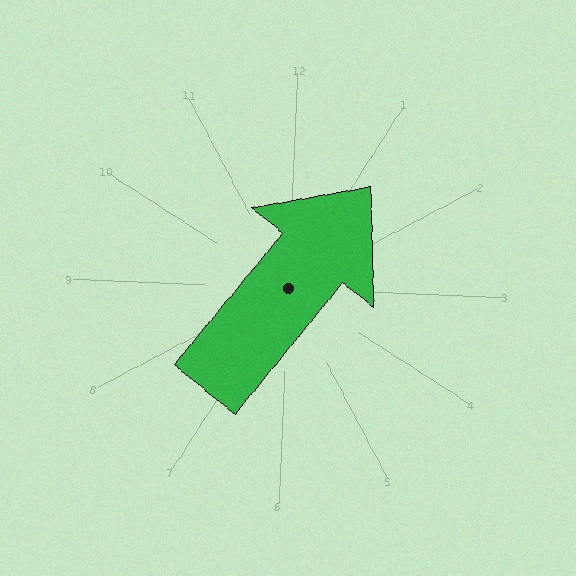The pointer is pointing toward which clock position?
Roughly 1 o'clock.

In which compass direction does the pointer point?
Northeast.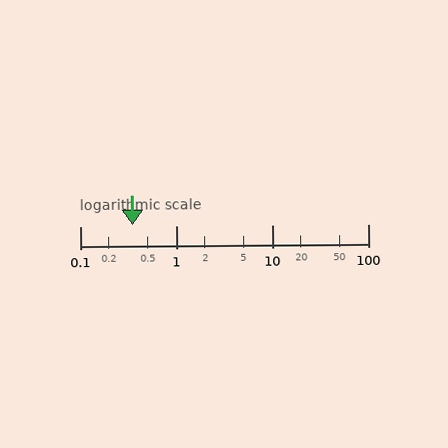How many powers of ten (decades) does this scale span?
The scale spans 3 decades, from 0.1 to 100.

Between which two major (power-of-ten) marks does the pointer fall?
The pointer is between 0.1 and 1.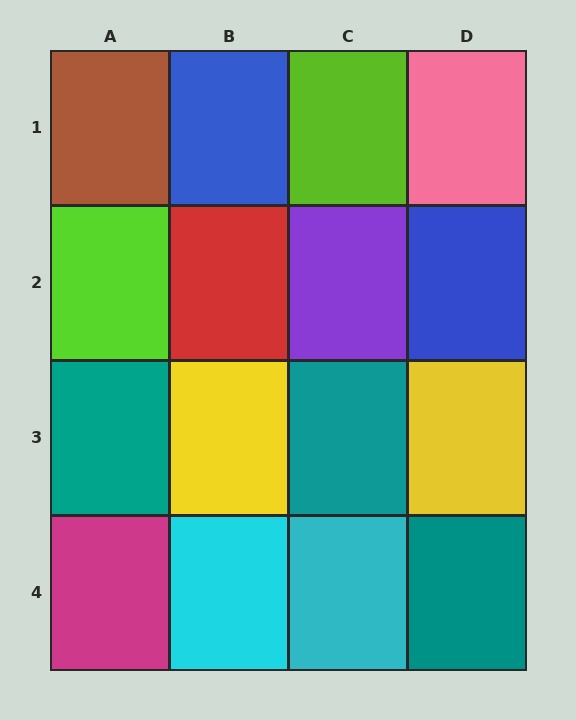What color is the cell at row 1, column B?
Blue.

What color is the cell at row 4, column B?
Cyan.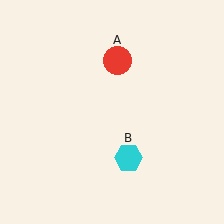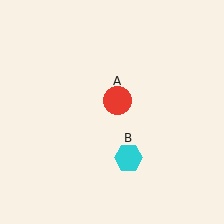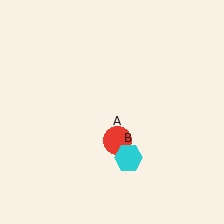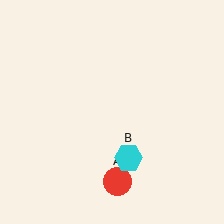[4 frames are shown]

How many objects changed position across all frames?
1 object changed position: red circle (object A).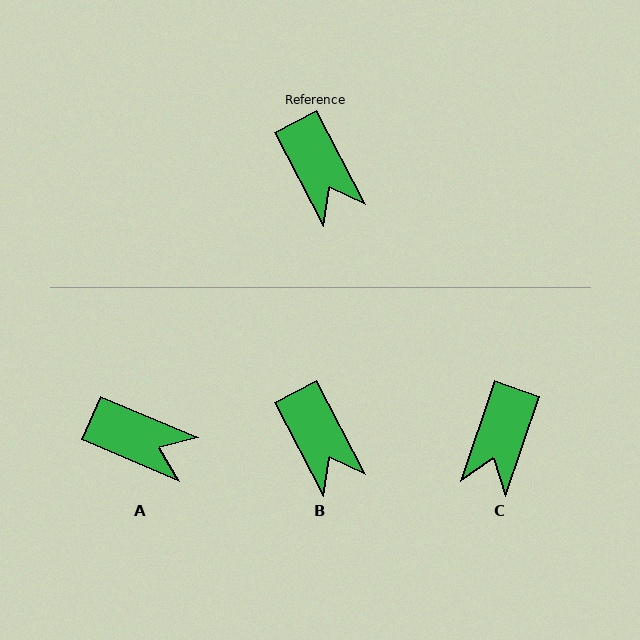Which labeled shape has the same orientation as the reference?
B.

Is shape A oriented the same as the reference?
No, it is off by about 39 degrees.